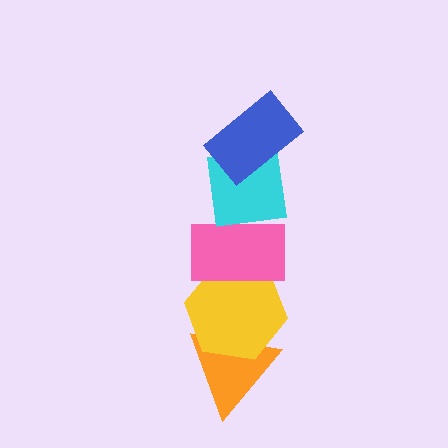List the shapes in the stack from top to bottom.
From top to bottom: the blue rectangle, the cyan square, the pink rectangle, the yellow hexagon, the orange triangle.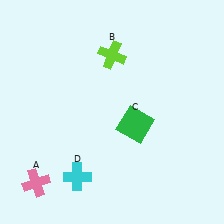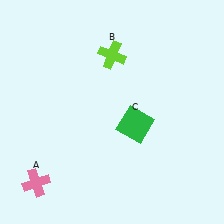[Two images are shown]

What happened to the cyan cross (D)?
The cyan cross (D) was removed in Image 2. It was in the bottom-left area of Image 1.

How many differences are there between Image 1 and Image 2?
There is 1 difference between the two images.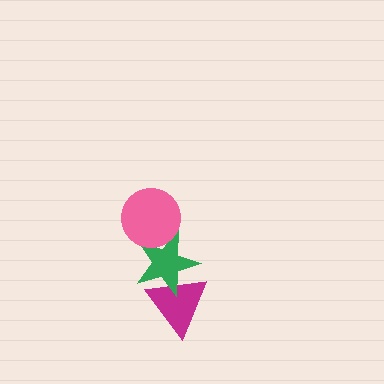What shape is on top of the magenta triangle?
The green star is on top of the magenta triangle.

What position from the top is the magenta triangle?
The magenta triangle is 3rd from the top.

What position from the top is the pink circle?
The pink circle is 1st from the top.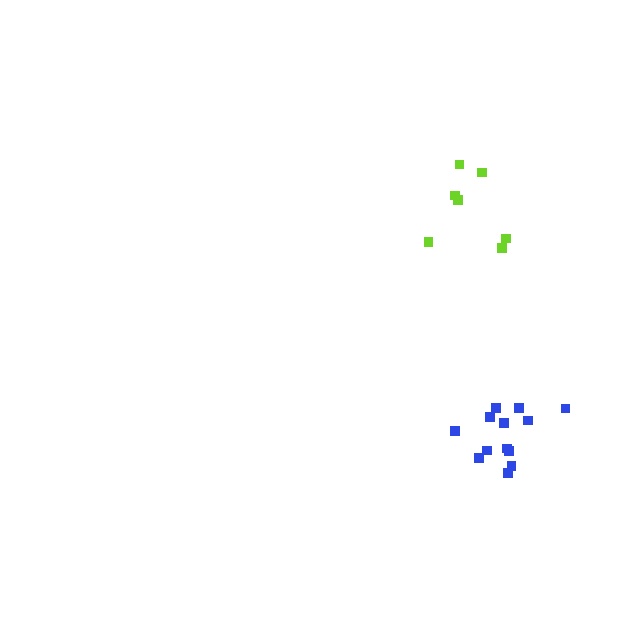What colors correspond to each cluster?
The clusters are colored: blue, lime.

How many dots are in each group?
Group 1: 13 dots, Group 2: 7 dots (20 total).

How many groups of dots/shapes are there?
There are 2 groups.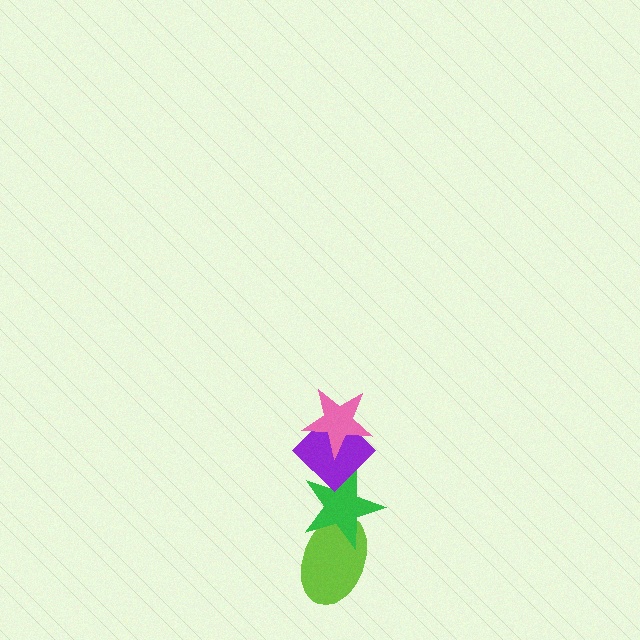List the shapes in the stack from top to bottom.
From top to bottom: the pink star, the purple diamond, the green star, the lime ellipse.